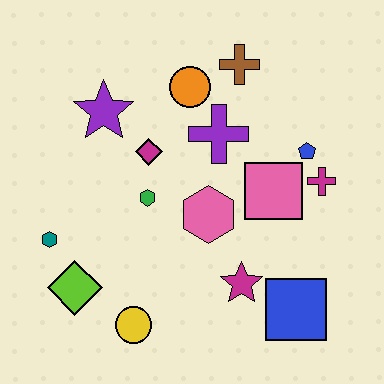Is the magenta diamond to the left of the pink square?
Yes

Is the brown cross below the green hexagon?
No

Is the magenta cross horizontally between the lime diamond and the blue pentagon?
No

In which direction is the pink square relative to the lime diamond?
The pink square is to the right of the lime diamond.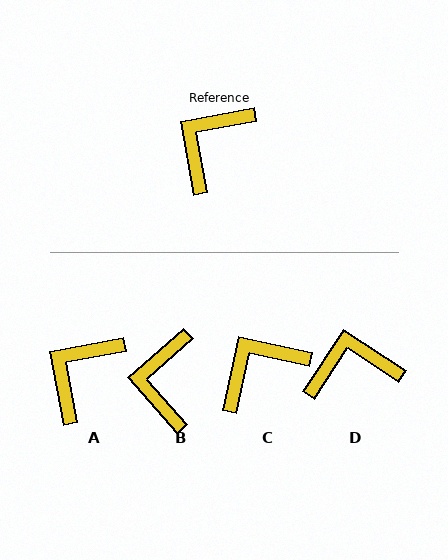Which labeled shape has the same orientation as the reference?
A.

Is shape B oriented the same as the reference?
No, it is off by about 31 degrees.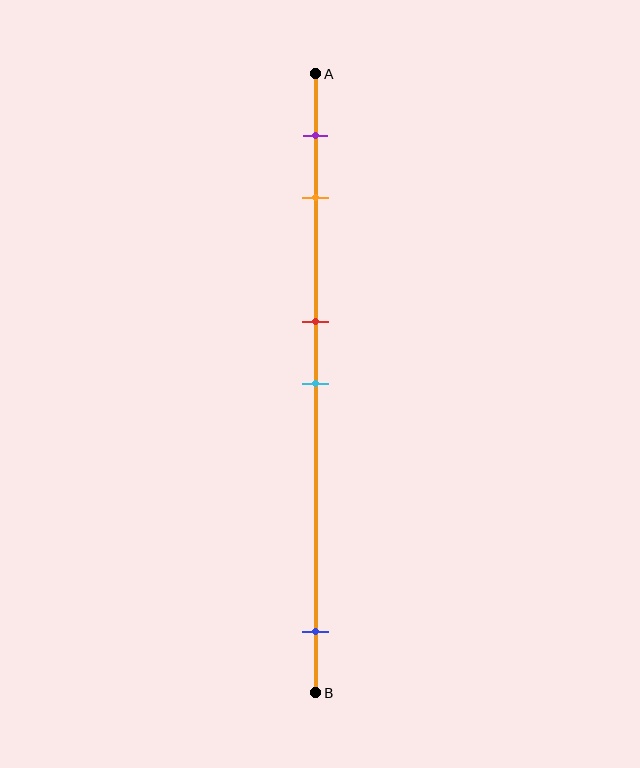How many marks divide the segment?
There are 5 marks dividing the segment.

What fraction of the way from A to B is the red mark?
The red mark is approximately 40% (0.4) of the way from A to B.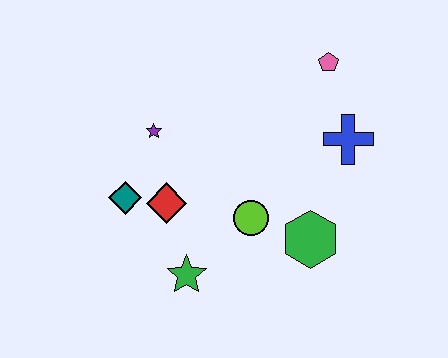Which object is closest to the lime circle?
The green hexagon is closest to the lime circle.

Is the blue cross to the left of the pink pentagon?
No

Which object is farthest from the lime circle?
The pink pentagon is farthest from the lime circle.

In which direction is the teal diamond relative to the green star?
The teal diamond is above the green star.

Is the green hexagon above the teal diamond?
No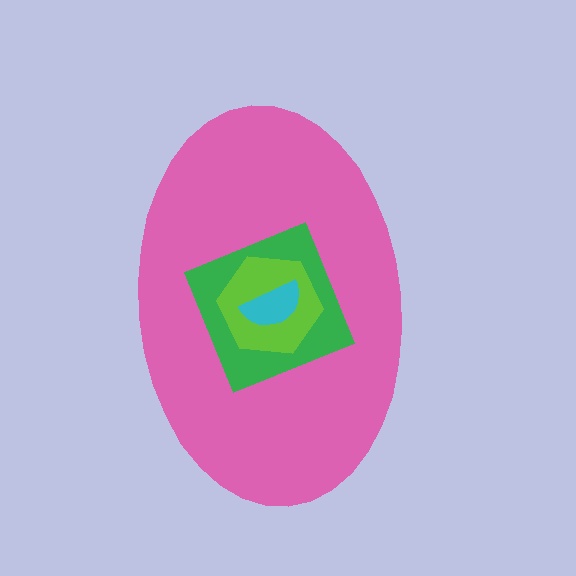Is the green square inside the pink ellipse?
Yes.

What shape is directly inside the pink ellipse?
The green square.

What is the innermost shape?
The cyan semicircle.